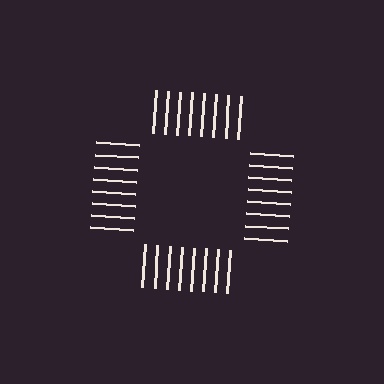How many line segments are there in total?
32 — 8 along each of the 4 edges.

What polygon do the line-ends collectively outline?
An illusory square — the line segments terminate on its edges but no continuous stroke is drawn.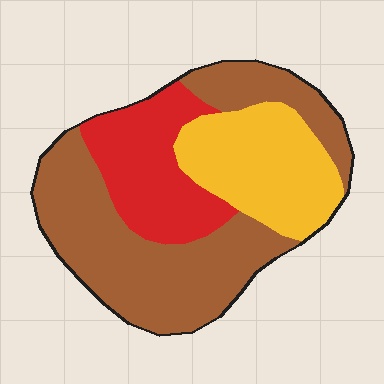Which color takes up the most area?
Brown, at roughly 50%.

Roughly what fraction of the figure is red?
Red takes up less than a quarter of the figure.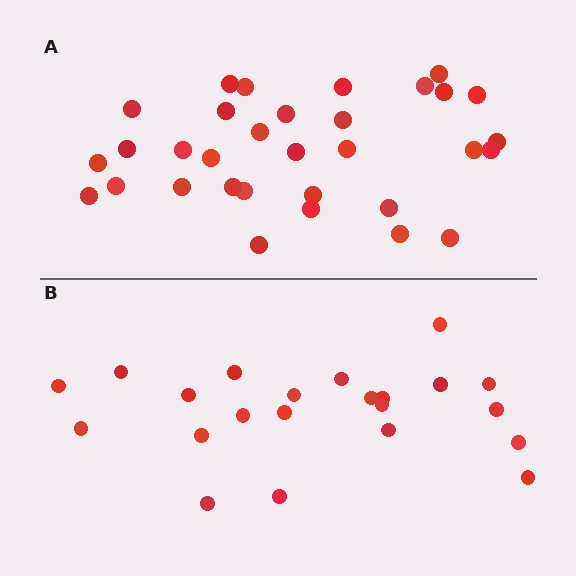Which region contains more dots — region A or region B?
Region A (the top region) has more dots.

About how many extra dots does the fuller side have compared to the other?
Region A has roughly 10 or so more dots than region B.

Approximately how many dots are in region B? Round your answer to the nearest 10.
About 20 dots. (The exact count is 22, which rounds to 20.)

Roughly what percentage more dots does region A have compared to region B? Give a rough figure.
About 45% more.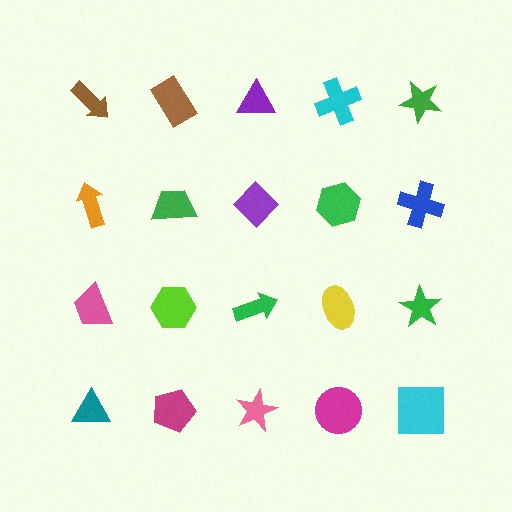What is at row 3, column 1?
A pink trapezoid.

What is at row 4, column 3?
A pink star.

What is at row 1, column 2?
A brown rectangle.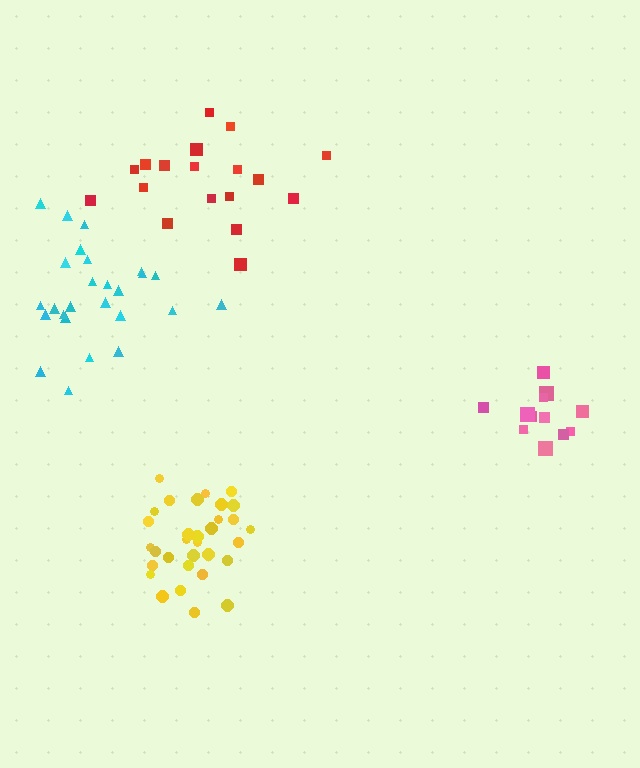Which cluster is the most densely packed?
Yellow.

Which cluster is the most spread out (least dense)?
Red.